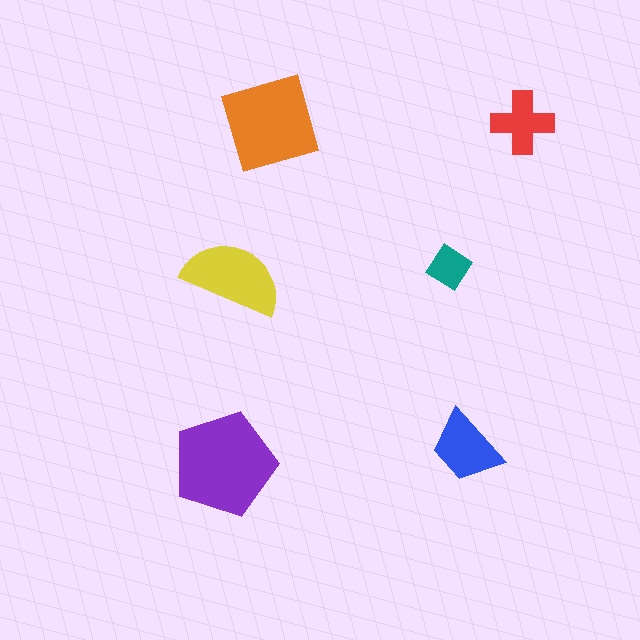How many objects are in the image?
There are 6 objects in the image.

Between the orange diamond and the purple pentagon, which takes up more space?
The purple pentagon.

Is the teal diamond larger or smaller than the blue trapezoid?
Smaller.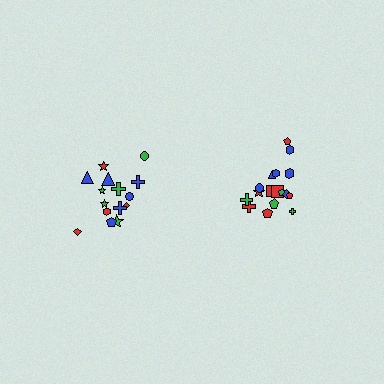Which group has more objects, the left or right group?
The right group.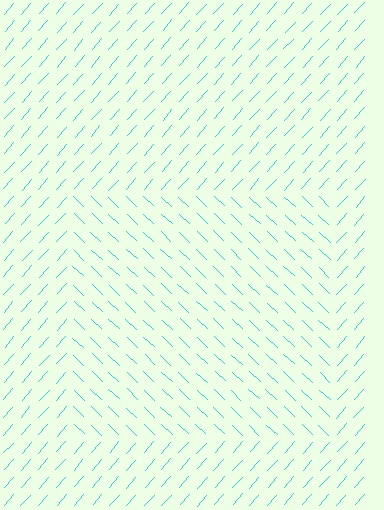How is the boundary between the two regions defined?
The boundary is defined purely by a change in line orientation (approximately 88 degrees difference). All lines are the same color and thickness.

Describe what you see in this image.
The image is filled with small cyan line segments. A rectangle region in the image has lines oriented differently from the surrounding lines, creating a visible texture boundary.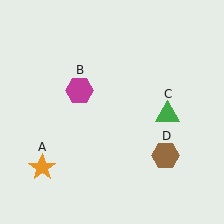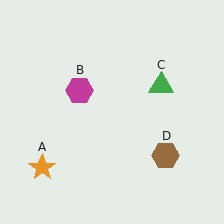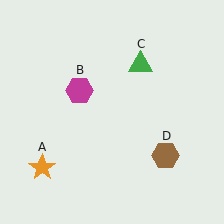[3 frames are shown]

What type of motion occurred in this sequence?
The green triangle (object C) rotated counterclockwise around the center of the scene.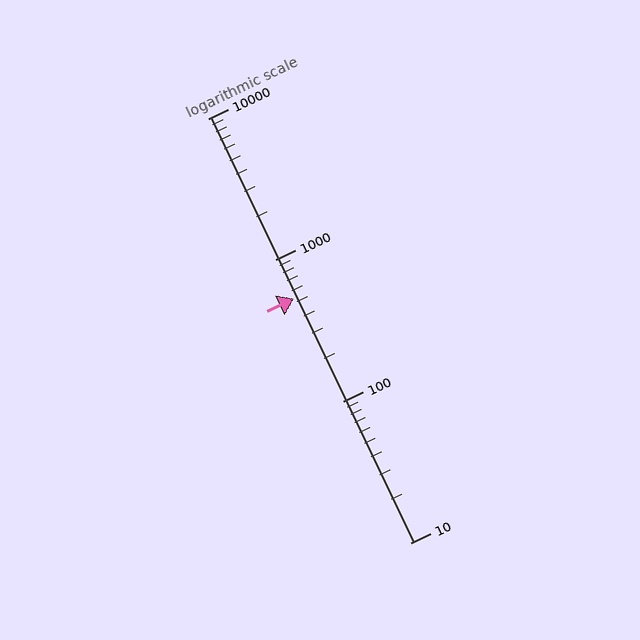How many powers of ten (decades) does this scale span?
The scale spans 3 decades, from 10 to 10000.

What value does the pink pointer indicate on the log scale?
The pointer indicates approximately 530.